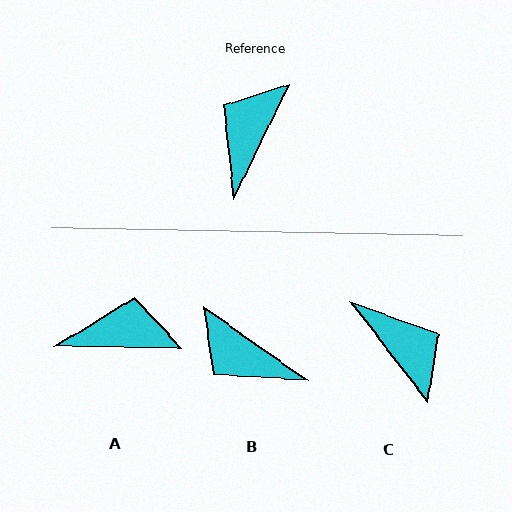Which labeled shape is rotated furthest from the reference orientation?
C, about 116 degrees away.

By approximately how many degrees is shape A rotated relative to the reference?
Approximately 64 degrees clockwise.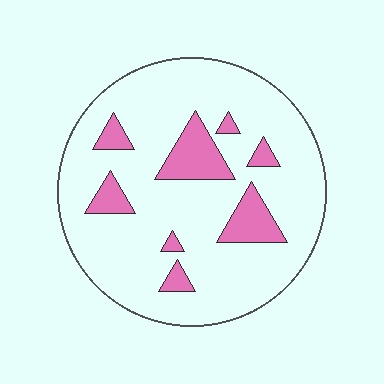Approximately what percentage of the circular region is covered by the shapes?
Approximately 15%.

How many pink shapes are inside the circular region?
8.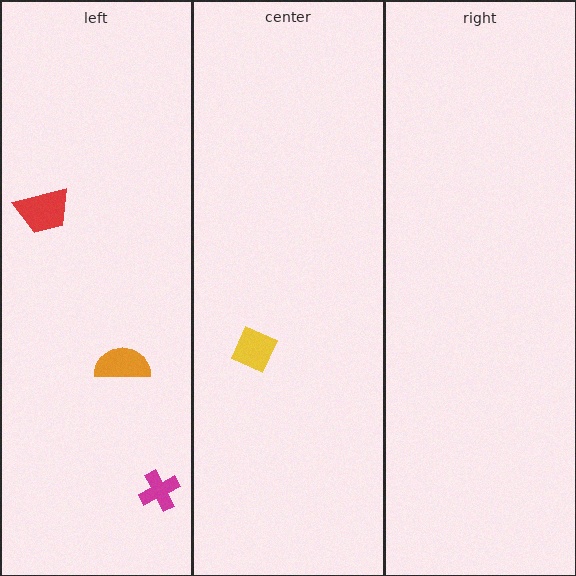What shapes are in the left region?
The orange semicircle, the red trapezoid, the magenta cross.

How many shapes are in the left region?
3.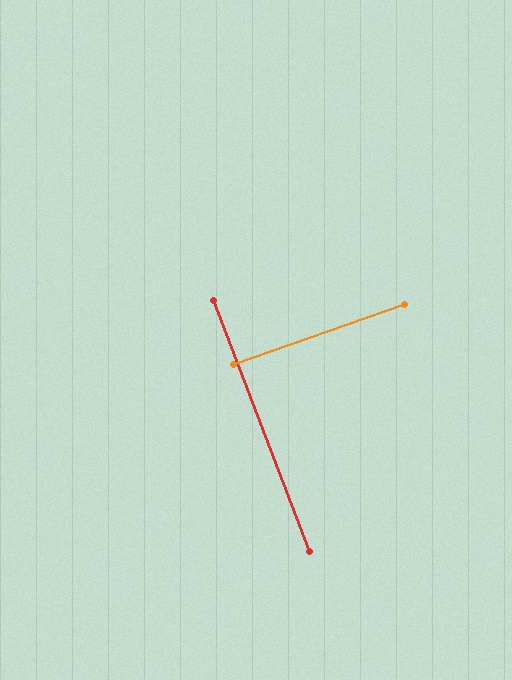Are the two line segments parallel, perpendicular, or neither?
Perpendicular — they meet at approximately 89°.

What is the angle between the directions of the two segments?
Approximately 89 degrees.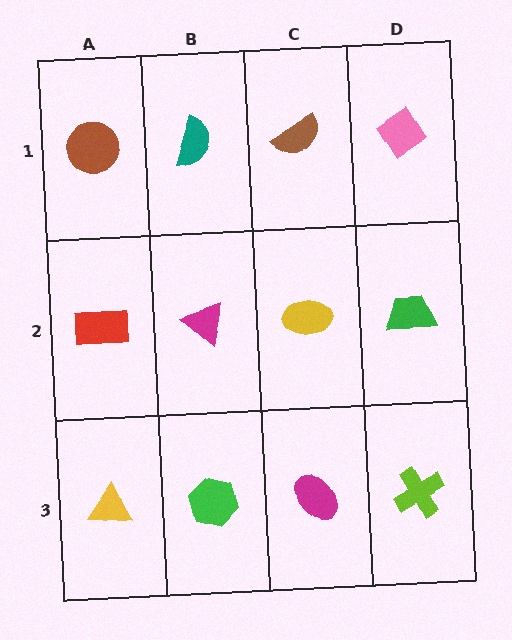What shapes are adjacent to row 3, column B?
A magenta triangle (row 2, column B), a yellow triangle (row 3, column A), a magenta ellipse (row 3, column C).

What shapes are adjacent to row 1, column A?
A red rectangle (row 2, column A), a teal semicircle (row 1, column B).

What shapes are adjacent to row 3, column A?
A red rectangle (row 2, column A), a green hexagon (row 3, column B).